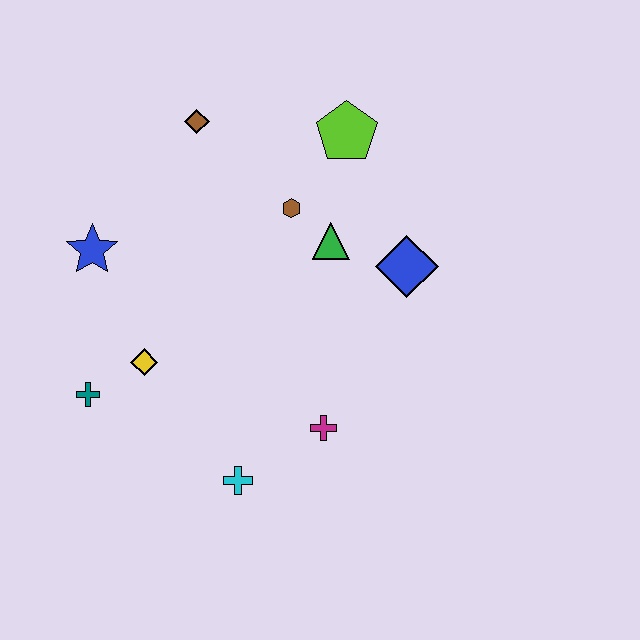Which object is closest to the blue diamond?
The green triangle is closest to the blue diamond.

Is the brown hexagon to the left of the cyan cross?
No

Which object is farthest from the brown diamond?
The cyan cross is farthest from the brown diamond.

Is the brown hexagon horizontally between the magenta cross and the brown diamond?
Yes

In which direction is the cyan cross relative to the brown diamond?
The cyan cross is below the brown diamond.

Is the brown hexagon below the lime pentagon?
Yes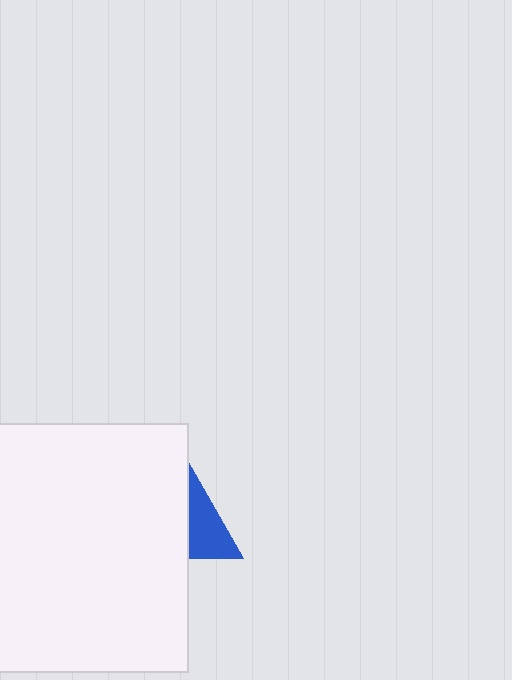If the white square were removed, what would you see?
You would see the complete blue triangle.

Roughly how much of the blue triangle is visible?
A small part of it is visible (roughly 32%).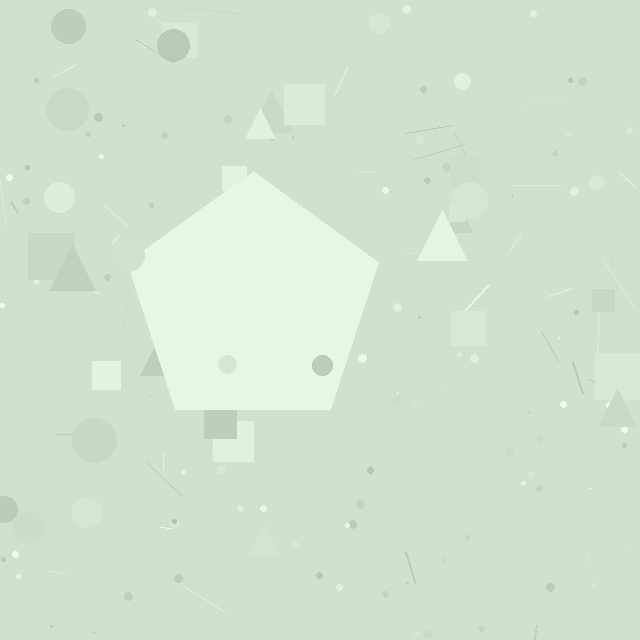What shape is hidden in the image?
A pentagon is hidden in the image.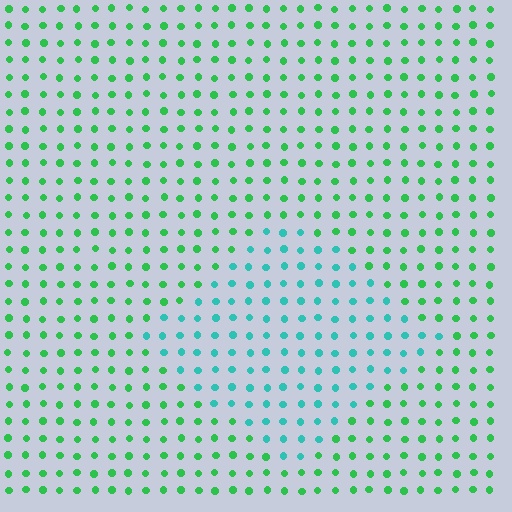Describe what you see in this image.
The image is filled with small green elements in a uniform arrangement. A diamond-shaped region is visible where the elements are tinted to a slightly different hue, forming a subtle color boundary.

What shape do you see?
I see a diamond.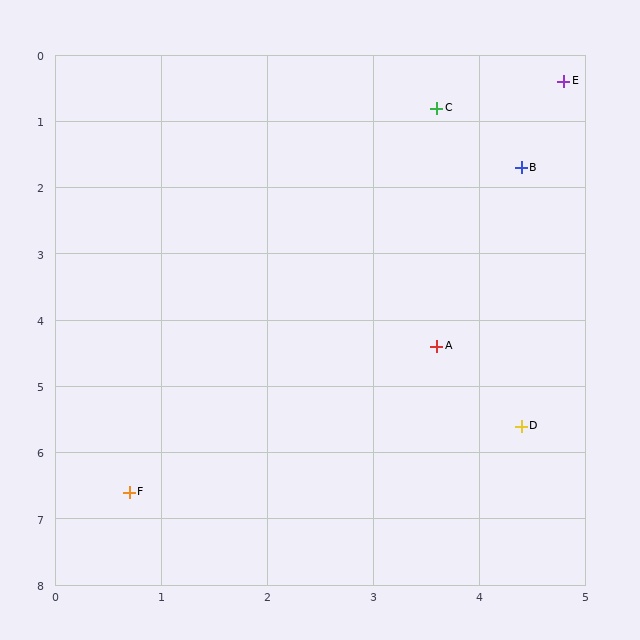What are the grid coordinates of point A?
Point A is at approximately (3.6, 4.4).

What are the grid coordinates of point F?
Point F is at approximately (0.7, 6.6).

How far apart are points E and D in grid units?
Points E and D are about 5.2 grid units apart.